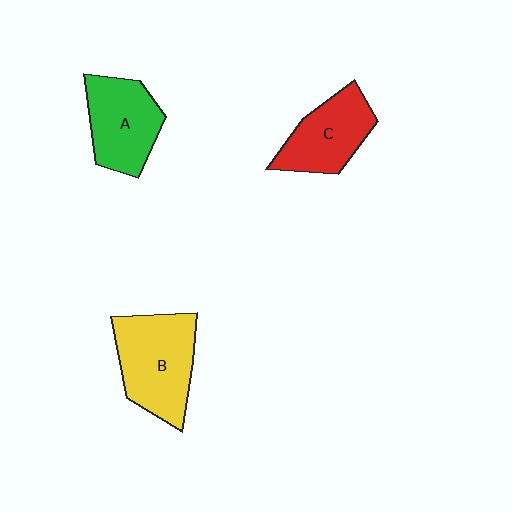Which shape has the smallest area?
Shape C (red).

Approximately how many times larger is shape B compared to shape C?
Approximately 1.3 times.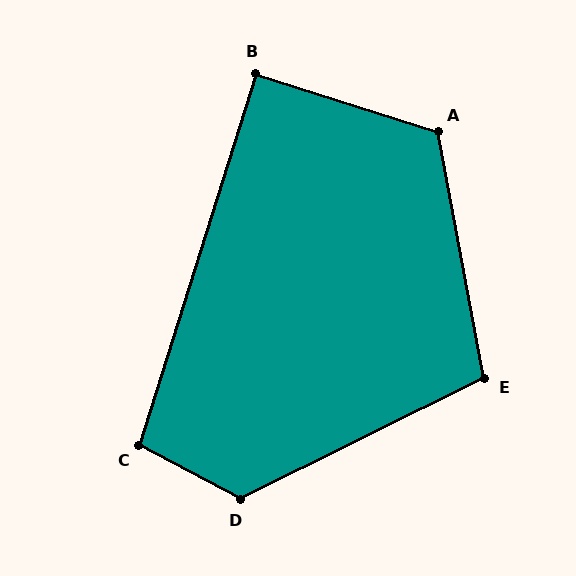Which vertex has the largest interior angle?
D, at approximately 126 degrees.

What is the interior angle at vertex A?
Approximately 118 degrees (obtuse).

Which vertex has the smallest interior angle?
B, at approximately 90 degrees.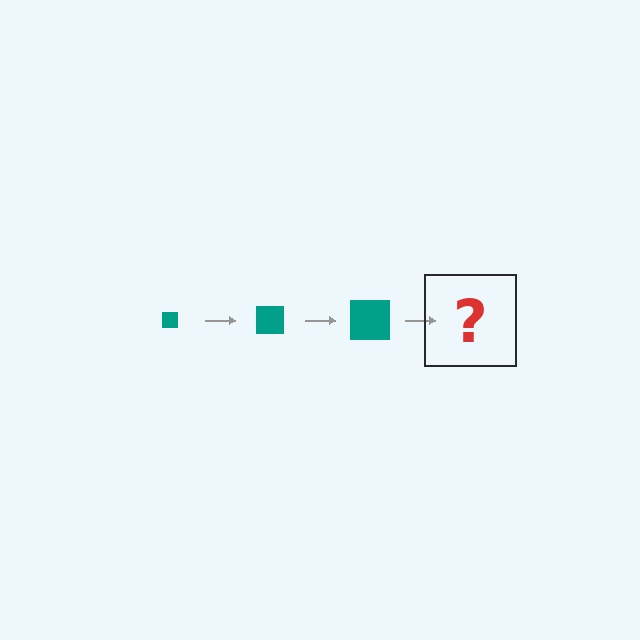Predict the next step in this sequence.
The next step is a teal square, larger than the previous one.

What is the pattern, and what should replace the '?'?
The pattern is that the square gets progressively larger each step. The '?' should be a teal square, larger than the previous one.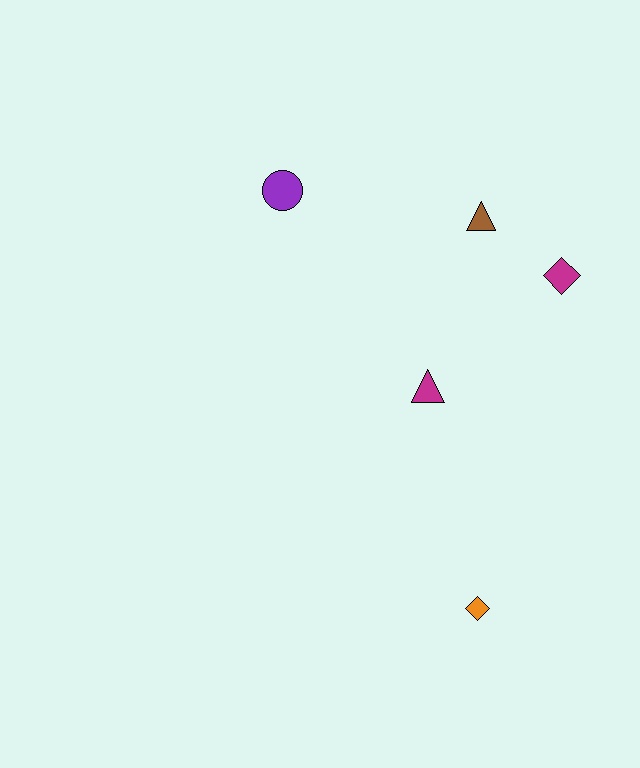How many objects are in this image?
There are 5 objects.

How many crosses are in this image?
There are no crosses.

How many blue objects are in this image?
There are no blue objects.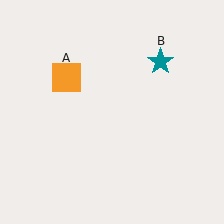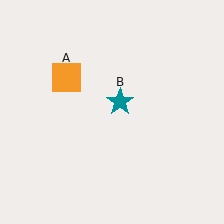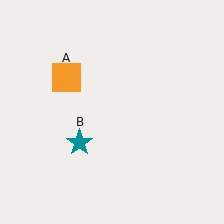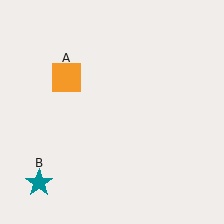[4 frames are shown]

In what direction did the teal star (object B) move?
The teal star (object B) moved down and to the left.